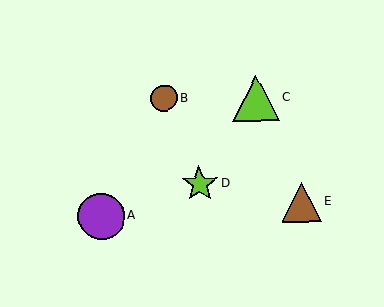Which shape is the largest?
The lime triangle (labeled C) is the largest.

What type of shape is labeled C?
Shape C is a lime triangle.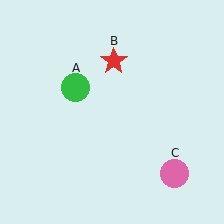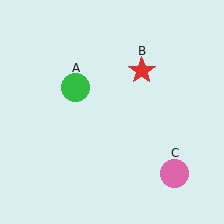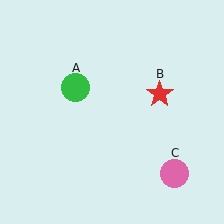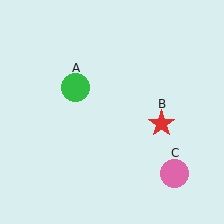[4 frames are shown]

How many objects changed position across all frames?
1 object changed position: red star (object B).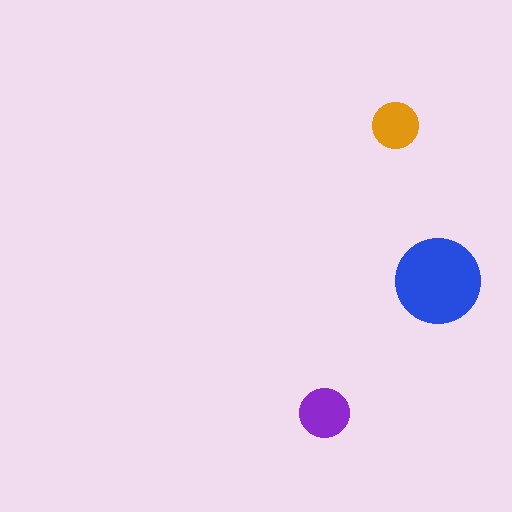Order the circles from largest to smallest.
the blue one, the purple one, the orange one.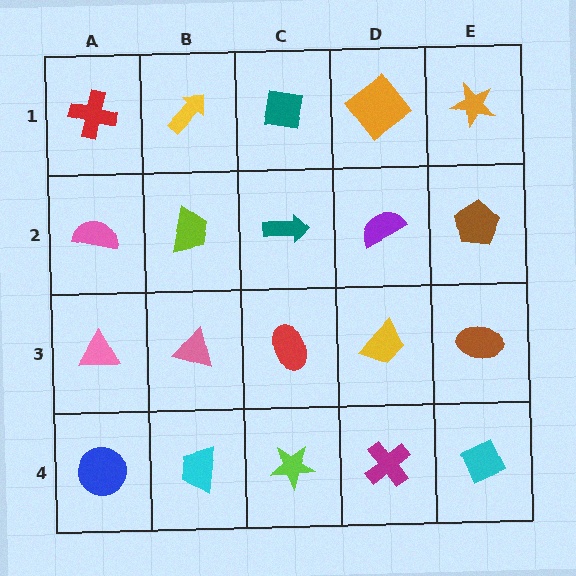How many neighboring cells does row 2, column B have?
4.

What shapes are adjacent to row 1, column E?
A brown pentagon (row 2, column E), an orange diamond (row 1, column D).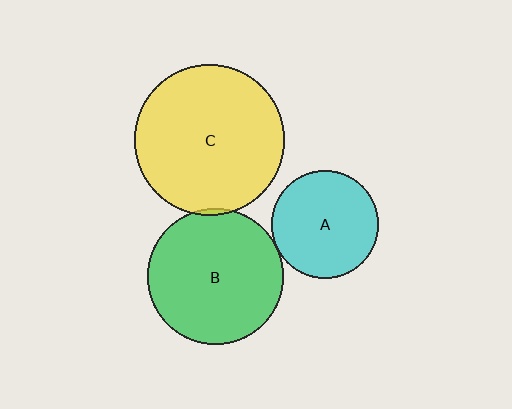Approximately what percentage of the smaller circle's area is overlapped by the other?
Approximately 5%.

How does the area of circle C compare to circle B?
Approximately 1.2 times.